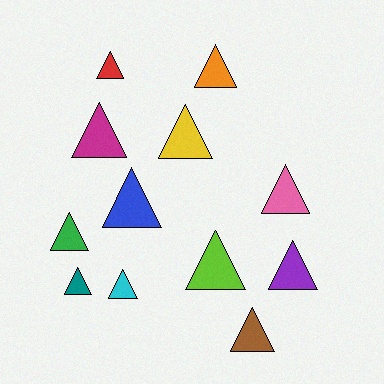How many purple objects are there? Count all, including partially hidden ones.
There is 1 purple object.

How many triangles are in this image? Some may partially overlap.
There are 12 triangles.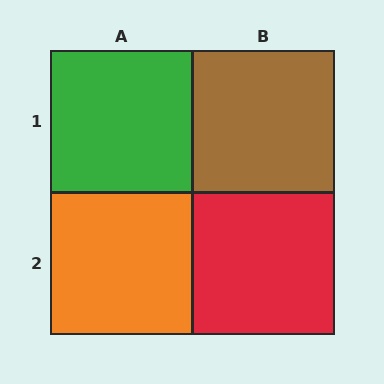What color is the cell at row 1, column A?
Green.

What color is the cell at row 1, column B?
Brown.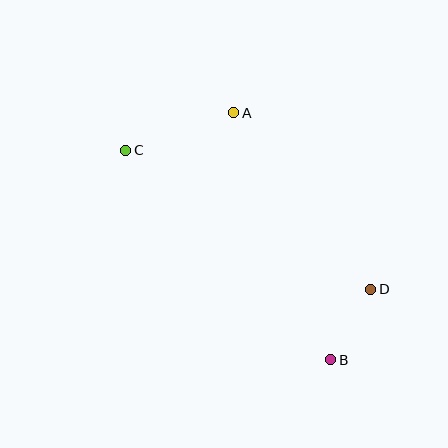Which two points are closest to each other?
Points B and D are closest to each other.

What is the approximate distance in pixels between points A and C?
The distance between A and C is approximately 115 pixels.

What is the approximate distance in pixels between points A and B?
The distance between A and B is approximately 266 pixels.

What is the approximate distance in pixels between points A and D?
The distance between A and D is approximately 223 pixels.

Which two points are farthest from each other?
Points B and C are farthest from each other.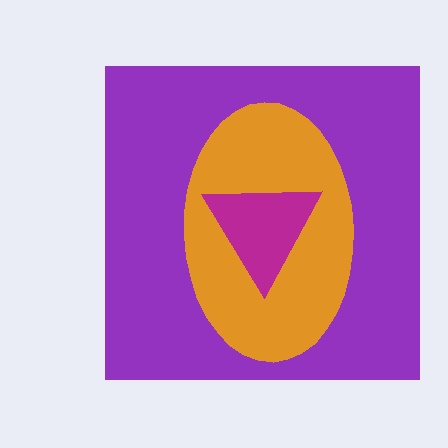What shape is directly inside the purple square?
The orange ellipse.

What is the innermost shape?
The magenta triangle.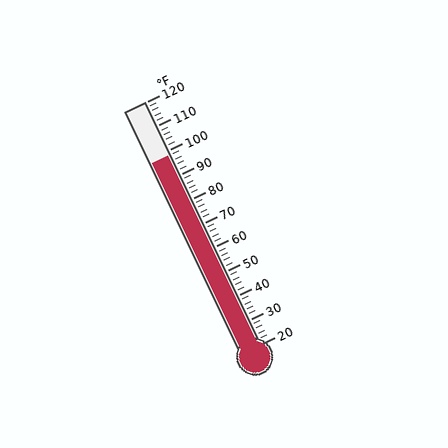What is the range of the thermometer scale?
The thermometer scale ranges from 20°F to 120°F.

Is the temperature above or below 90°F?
The temperature is above 90°F.